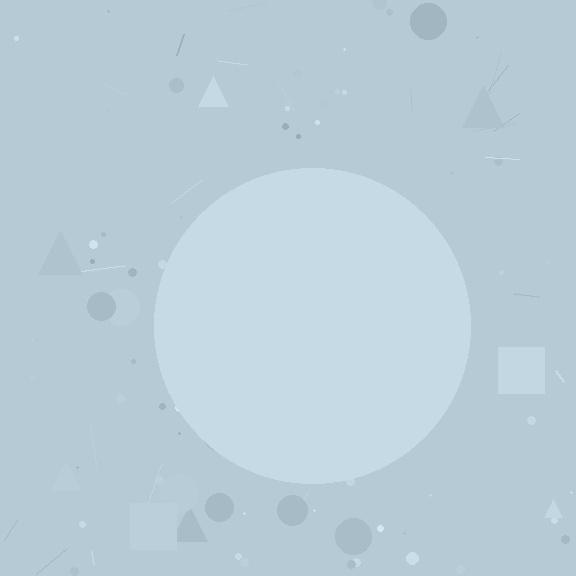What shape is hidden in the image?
A circle is hidden in the image.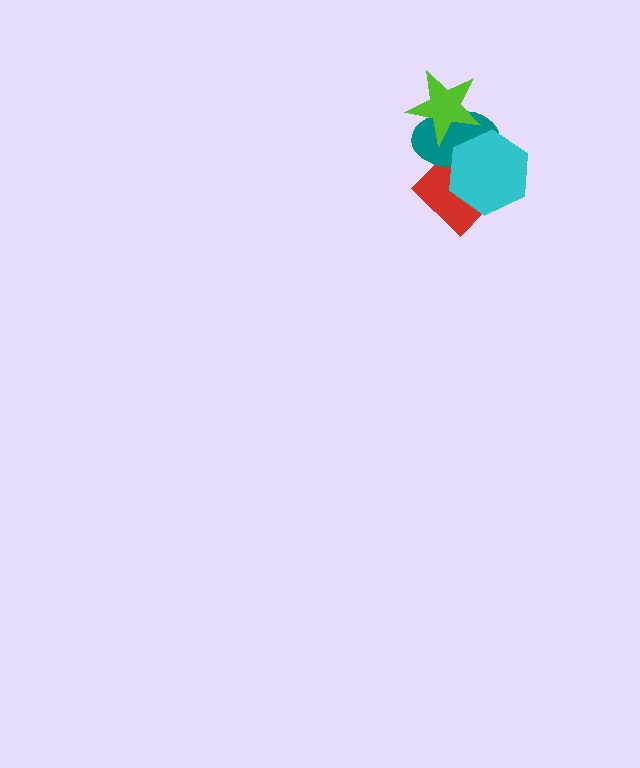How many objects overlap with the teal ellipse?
3 objects overlap with the teal ellipse.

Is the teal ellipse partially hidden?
Yes, it is partially covered by another shape.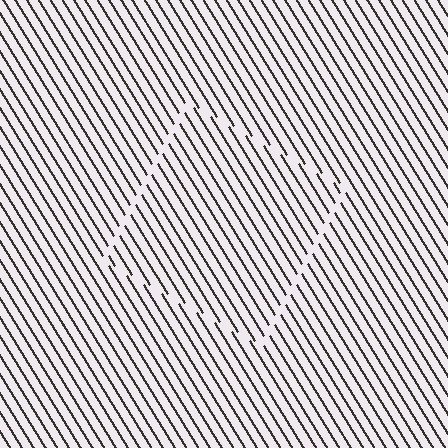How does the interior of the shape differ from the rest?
The interior of the shape contains the same grating, shifted by half a period — the contour is defined by the phase discontinuity where line-ends from the inner and outer gratings abut.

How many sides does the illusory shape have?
4 sides — the line-ends trace a square.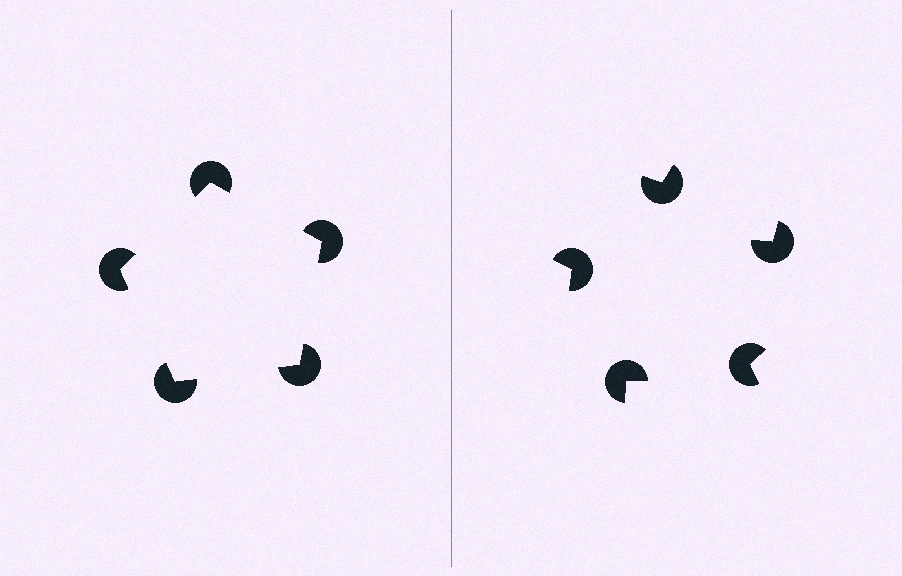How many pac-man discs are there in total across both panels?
10 — 5 on each side.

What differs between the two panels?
The pac-man discs are positioned identically on both sides; only the wedge orientations differ. On the left they align to a pentagon; on the right they are misaligned.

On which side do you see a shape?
An illusory pentagon appears on the left side. On the right side the wedge cuts are rotated, so no coherent shape forms.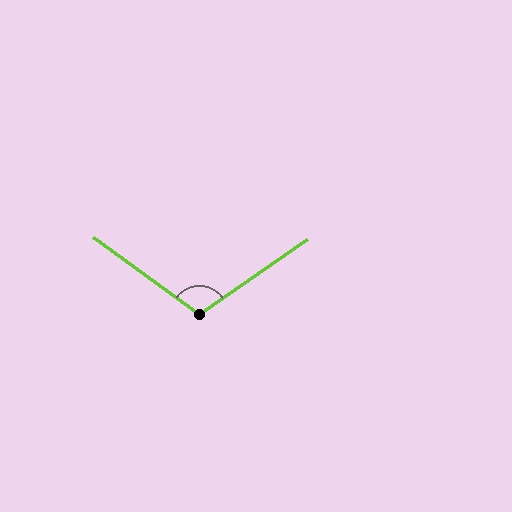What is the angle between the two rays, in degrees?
Approximately 109 degrees.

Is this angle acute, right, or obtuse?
It is obtuse.